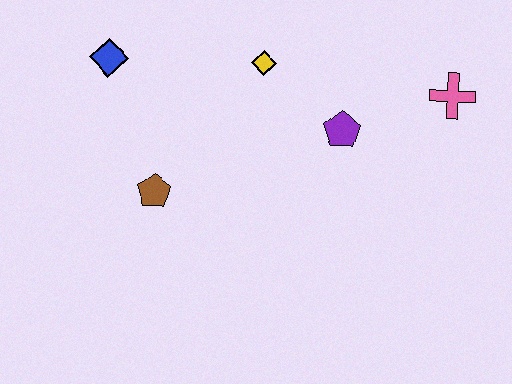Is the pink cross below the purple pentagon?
No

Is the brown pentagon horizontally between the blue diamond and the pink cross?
Yes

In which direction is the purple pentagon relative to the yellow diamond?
The purple pentagon is to the right of the yellow diamond.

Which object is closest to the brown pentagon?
The blue diamond is closest to the brown pentagon.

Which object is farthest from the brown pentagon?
The pink cross is farthest from the brown pentagon.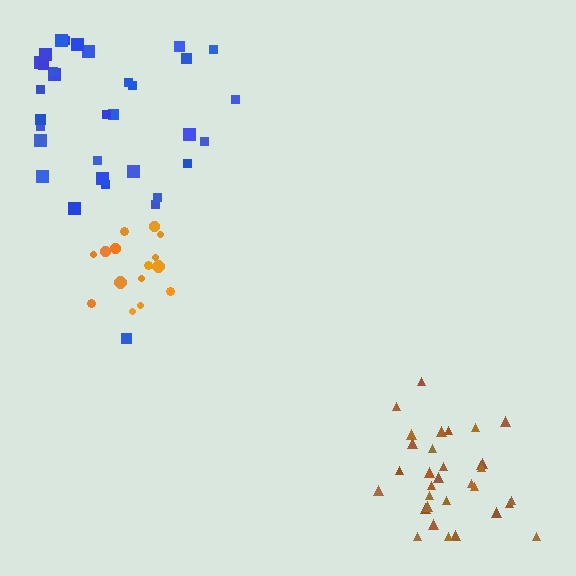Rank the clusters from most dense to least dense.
orange, brown, blue.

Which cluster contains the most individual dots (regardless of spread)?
Blue (34).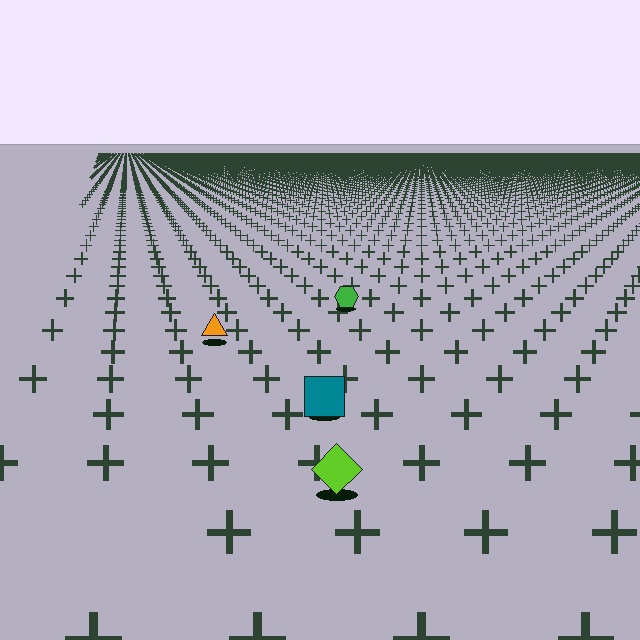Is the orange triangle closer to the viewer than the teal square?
No. The teal square is closer — you can tell from the texture gradient: the ground texture is coarser near it.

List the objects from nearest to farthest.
From nearest to farthest: the lime diamond, the teal square, the orange triangle, the green hexagon.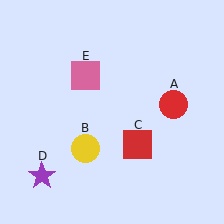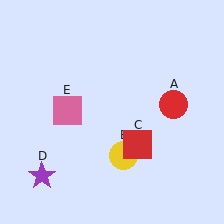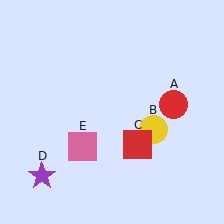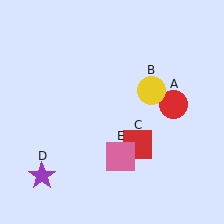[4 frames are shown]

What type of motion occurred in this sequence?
The yellow circle (object B), pink square (object E) rotated counterclockwise around the center of the scene.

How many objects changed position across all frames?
2 objects changed position: yellow circle (object B), pink square (object E).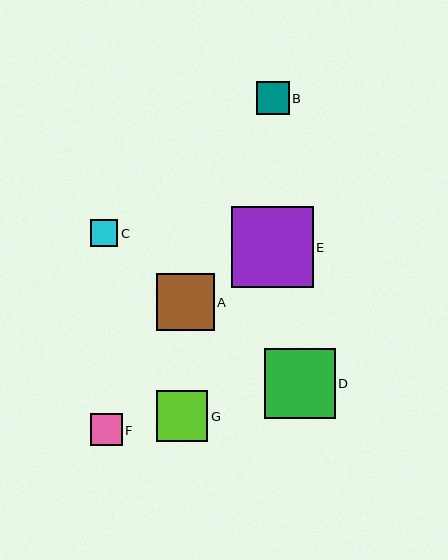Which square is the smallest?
Square C is the smallest with a size of approximately 27 pixels.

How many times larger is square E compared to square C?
Square E is approximately 3.0 times the size of square C.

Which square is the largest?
Square E is the largest with a size of approximately 81 pixels.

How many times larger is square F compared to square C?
Square F is approximately 1.2 times the size of square C.